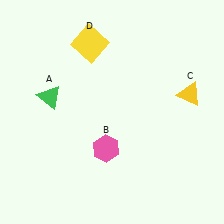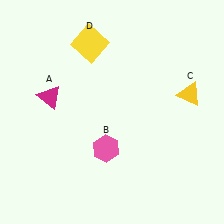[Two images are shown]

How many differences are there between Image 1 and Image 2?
There is 1 difference between the two images.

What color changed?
The triangle (A) changed from green in Image 1 to magenta in Image 2.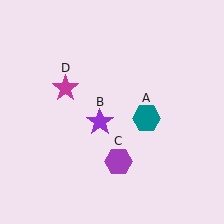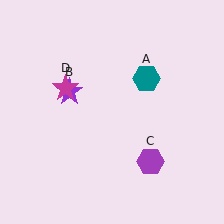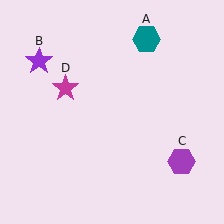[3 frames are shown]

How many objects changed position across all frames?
3 objects changed position: teal hexagon (object A), purple star (object B), purple hexagon (object C).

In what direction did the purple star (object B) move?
The purple star (object B) moved up and to the left.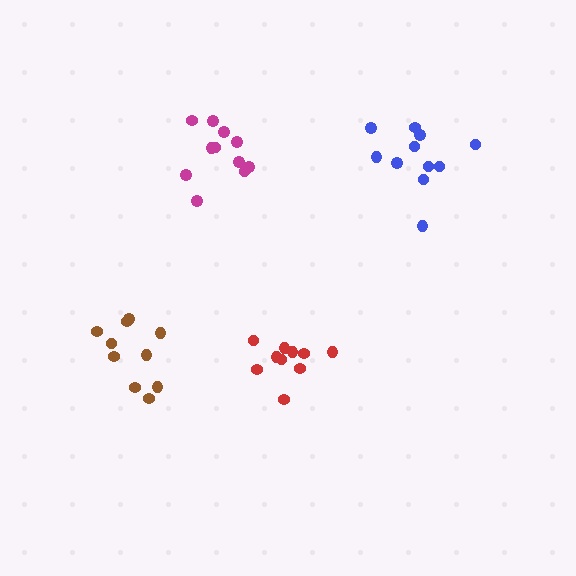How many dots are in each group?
Group 1: 11 dots, Group 2: 10 dots, Group 3: 10 dots, Group 4: 11 dots (42 total).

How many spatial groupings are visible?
There are 4 spatial groupings.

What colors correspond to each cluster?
The clusters are colored: magenta, brown, red, blue.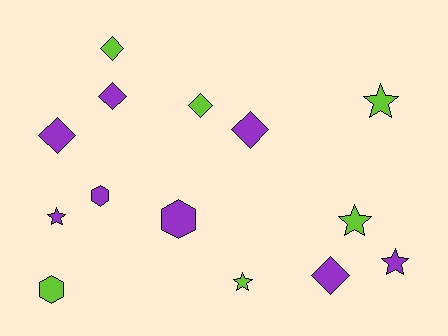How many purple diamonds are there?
There are 4 purple diamonds.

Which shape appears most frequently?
Diamond, with 6 objects.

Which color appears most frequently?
Purple, with 8 objects.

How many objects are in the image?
There are 14 objects.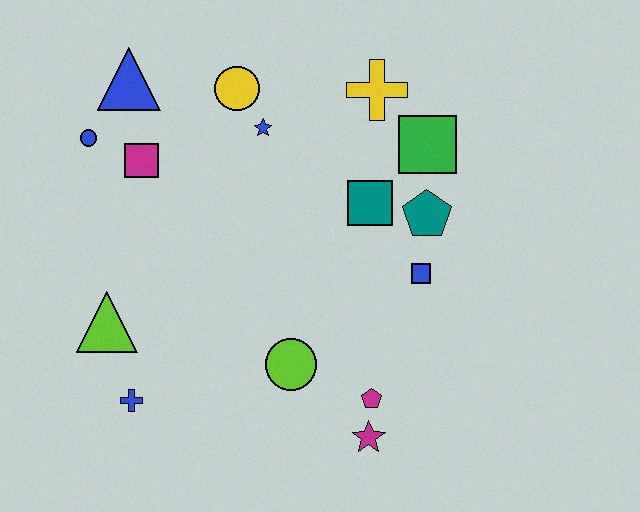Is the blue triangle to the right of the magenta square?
No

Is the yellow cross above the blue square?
Yes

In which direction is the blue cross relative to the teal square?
The blue cross is to the left of the teal square.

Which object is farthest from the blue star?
The magenta star is farthest from the blue star.